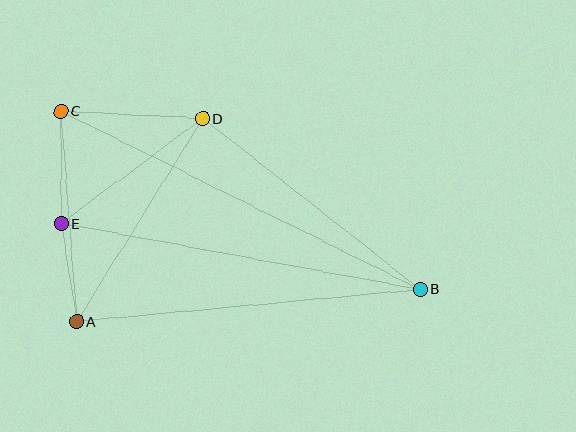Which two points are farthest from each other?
Points B and C are farthest from each other.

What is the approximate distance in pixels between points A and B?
The distance between A and B is approximately 345 pixels.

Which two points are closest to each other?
Points A and E are closest to each other.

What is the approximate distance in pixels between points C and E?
The distance between C and E is approximately 112 pixels.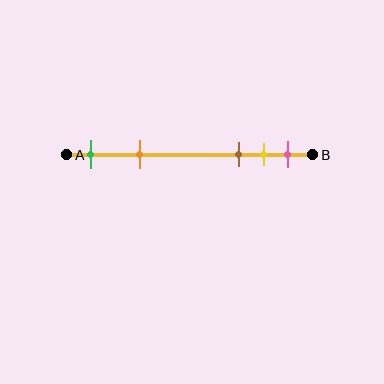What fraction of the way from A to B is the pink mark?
The pink mark is approximately 90% (0.9) of the way from A to B.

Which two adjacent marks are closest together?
The yellow and pink marks are the closest adjacent pair.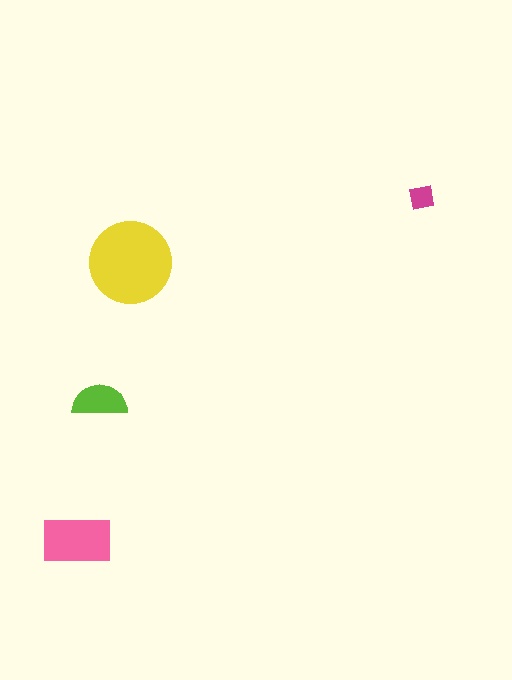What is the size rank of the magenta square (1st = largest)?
4th.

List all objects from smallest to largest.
The magenta square, the lime semicircle, the pink rectangle, the yellow circle.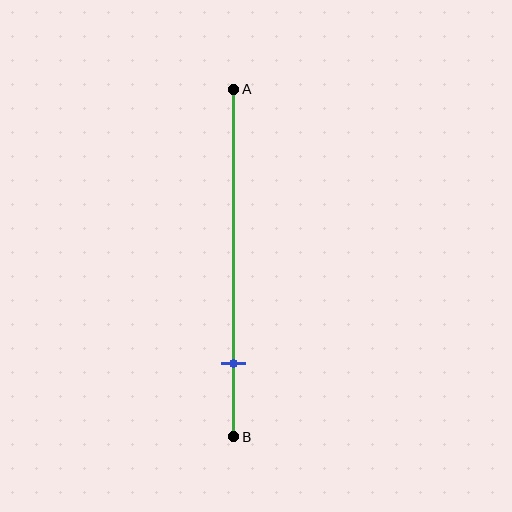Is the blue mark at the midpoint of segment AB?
No, the mark is at about 80% from A, not at the 50% midpoint.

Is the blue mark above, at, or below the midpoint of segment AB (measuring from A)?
The blue mark is below the midpoint of segment AB.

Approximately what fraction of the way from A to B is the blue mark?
The blue mark is approximately 80% of the way from A to B.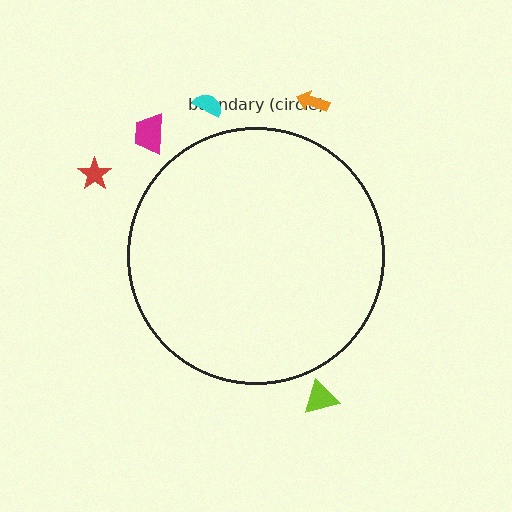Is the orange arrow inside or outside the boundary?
Outside.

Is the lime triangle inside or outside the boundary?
Outside.